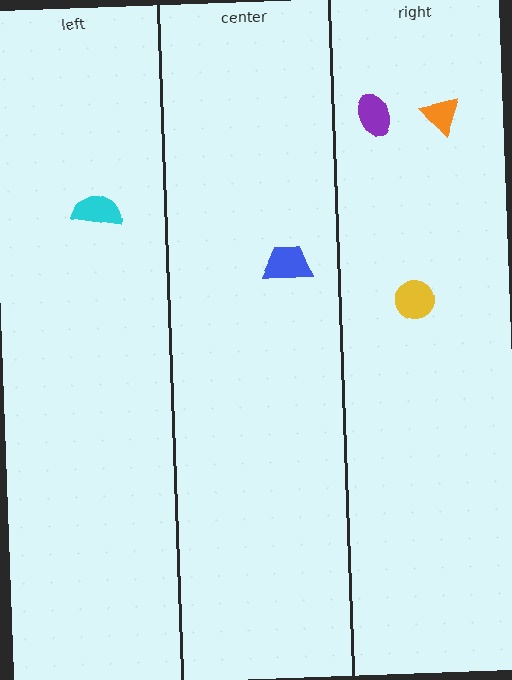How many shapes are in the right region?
3.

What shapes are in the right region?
The orange triangle, the yellow circle, the purple ellipse.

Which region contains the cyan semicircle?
The left region.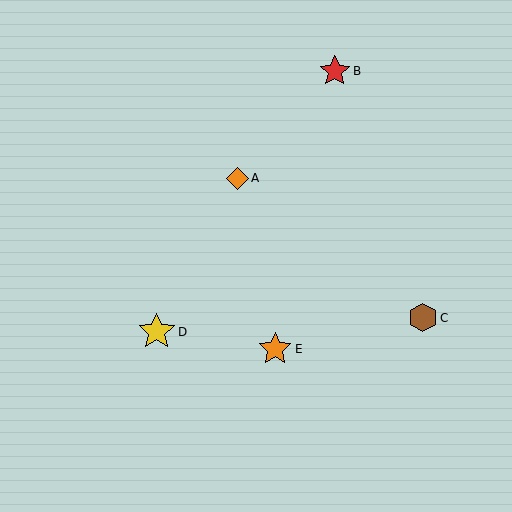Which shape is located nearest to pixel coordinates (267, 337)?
The orange star (labeled E) at (275, 349) is nearest to that location.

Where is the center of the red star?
The center of the red star is at (335, 71).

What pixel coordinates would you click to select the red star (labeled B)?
Click at (335, 71) to select the red star B.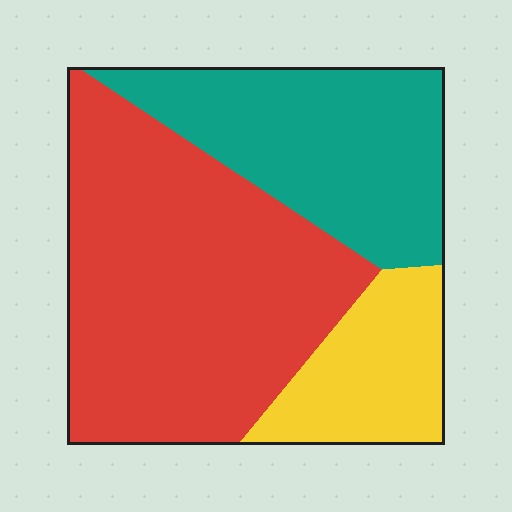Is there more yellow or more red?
Red.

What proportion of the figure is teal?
Teal takes up between a quarter and a half of the figure.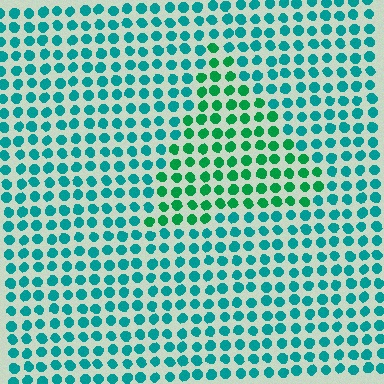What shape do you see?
I see a triangle.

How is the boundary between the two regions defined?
The boundary is defined purely by a slight shift in hue (about 33 degrees). Spacing, size, and orientation are identical on both sides.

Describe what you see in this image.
The image is filled with small teal elements in a uniform arrangement. A triangle-shaped region is visible where the elements are tinted to a slightly different hue, forming a subtle color boundary.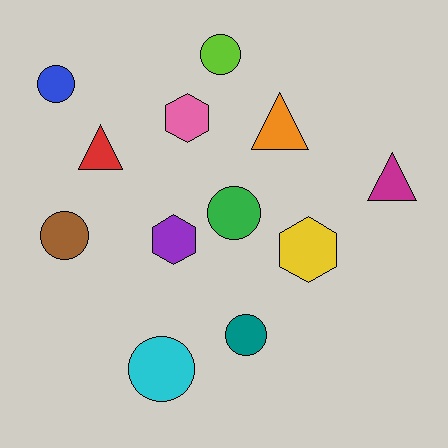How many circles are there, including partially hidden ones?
There are 6 circles.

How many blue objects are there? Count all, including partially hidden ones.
There is 1 blue object.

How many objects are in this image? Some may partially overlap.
There are 12 objects.